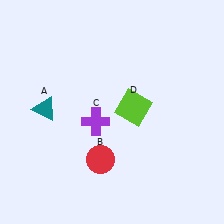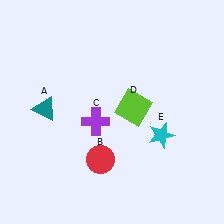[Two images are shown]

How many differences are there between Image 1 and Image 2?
There is 1 difference between the two images.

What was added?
A cyan star (E) was added in Image 2.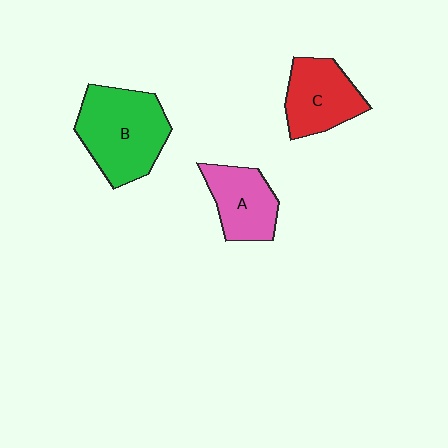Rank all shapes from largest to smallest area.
From largest to smallest: B (green), C (red), A (pink).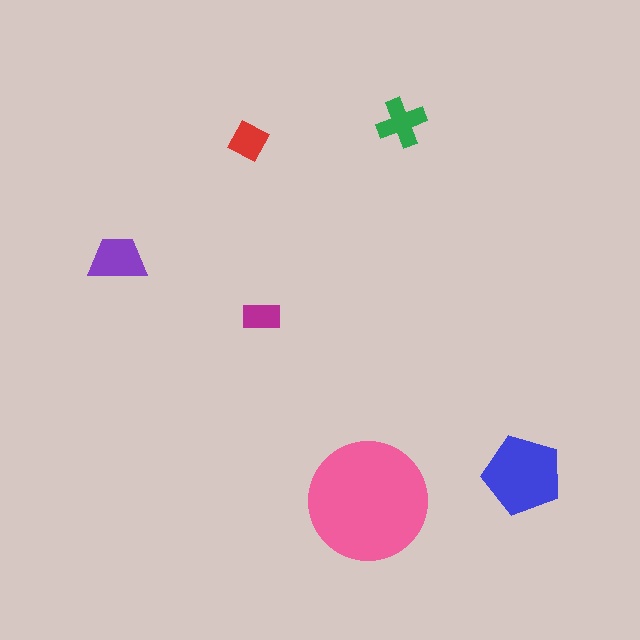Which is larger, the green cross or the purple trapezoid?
The purple trapezoid.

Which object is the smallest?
The magenta rectangle.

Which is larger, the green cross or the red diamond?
The green cross.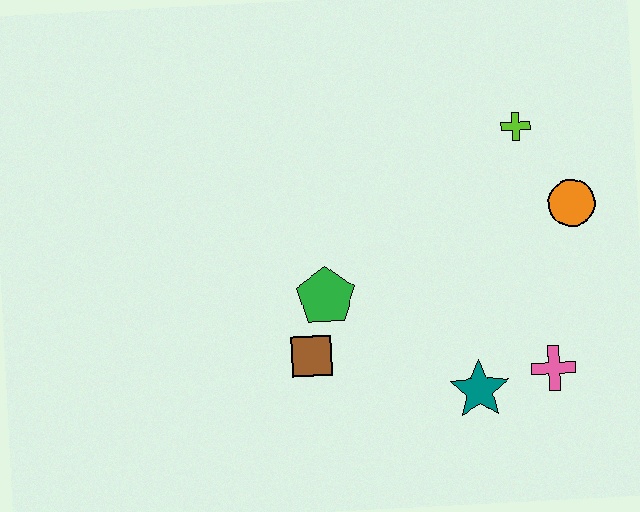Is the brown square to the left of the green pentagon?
Yes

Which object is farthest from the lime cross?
The brown square is farthest from the lime cross.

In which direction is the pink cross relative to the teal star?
The pink cross is to the right of the teal star.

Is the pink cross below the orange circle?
Yes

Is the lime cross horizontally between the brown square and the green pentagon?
No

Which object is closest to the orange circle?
The lime cross is closest to the orange circle.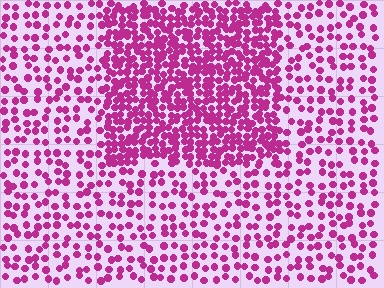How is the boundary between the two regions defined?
The boundary is defined by a change in element density (approximately 2.3x ratio). All elements are the same color, size, and shape.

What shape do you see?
I see a rectangle.